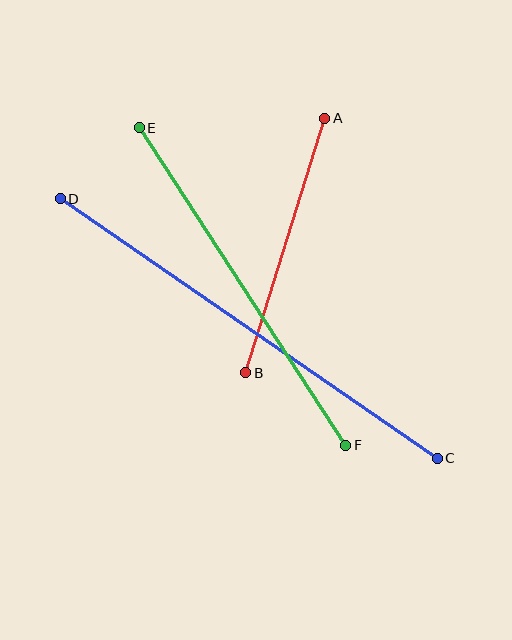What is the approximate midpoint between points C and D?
The midpoint is at approximately (249, 328) pixels.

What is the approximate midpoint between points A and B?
The midpoint is at approximately (285, 245) pixels.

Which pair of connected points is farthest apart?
Points C and D are farthest apart.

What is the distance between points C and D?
The distance is approximately 458 pixels.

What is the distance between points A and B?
The distance is approximately 267 pixels.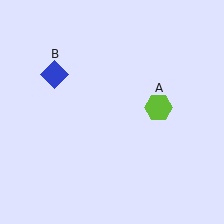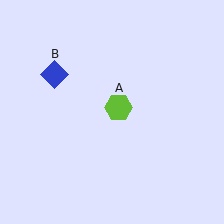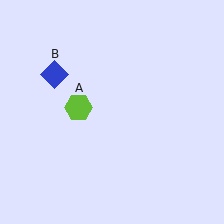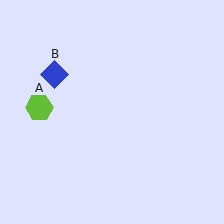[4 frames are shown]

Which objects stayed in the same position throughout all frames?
Blue diamond (object B) remained stationary.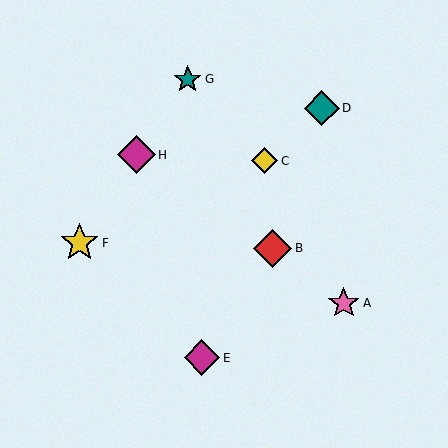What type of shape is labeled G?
Shape G is a teal star.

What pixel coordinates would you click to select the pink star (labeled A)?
Click at (344, 303) to select the pink star A.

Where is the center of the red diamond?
The center of the red diamond is at (273, 248).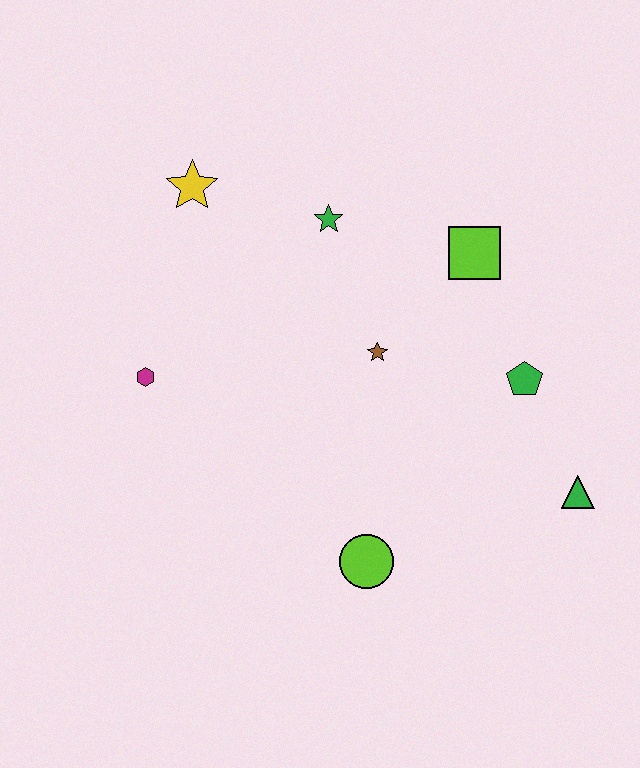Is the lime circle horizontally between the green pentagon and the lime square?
No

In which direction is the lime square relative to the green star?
The lime square is to the right of the green star.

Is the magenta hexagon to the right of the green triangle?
No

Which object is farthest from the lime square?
The magenta hexagon is farthest from the lime square.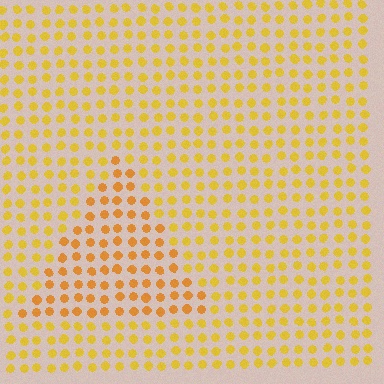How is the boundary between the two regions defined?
The boundary is defined purely by a slight shift in hue (about 19 degrees). Spacing, size, and orientation are identical on both sides.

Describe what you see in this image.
The image is filled with small yellow elements in a uniform arrangement. A triangle-shaped region is visible where the elements are tinted to a slightly different hue, forming a subtle color boundary.